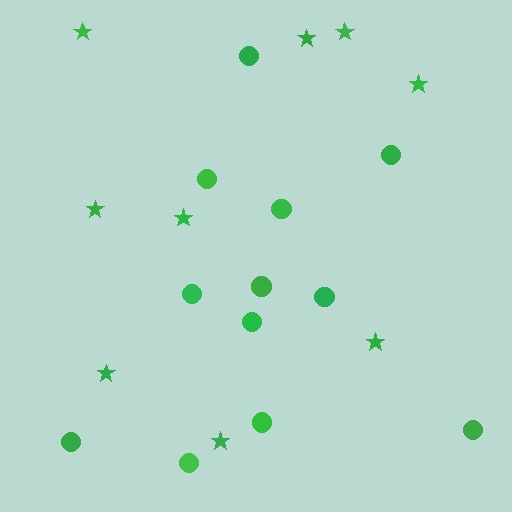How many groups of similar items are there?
There are 2 groups: one group of stars (9) and one group of circles (12).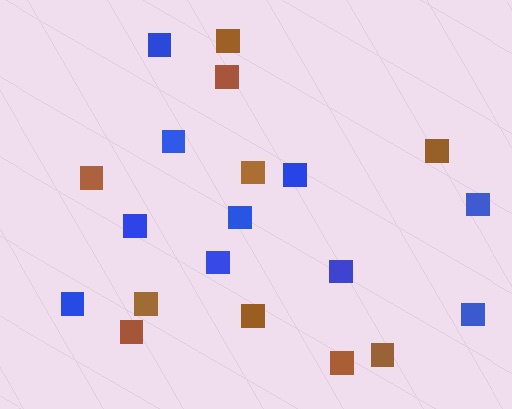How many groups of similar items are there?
There are 2 groups: one group of blue squares (10) and one group of brown squares (10).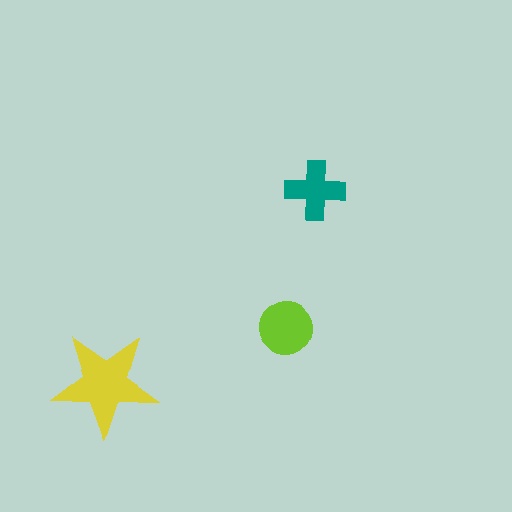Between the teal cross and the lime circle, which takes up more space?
The lime circle.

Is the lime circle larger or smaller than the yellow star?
Smaller.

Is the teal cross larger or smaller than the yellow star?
Smaller.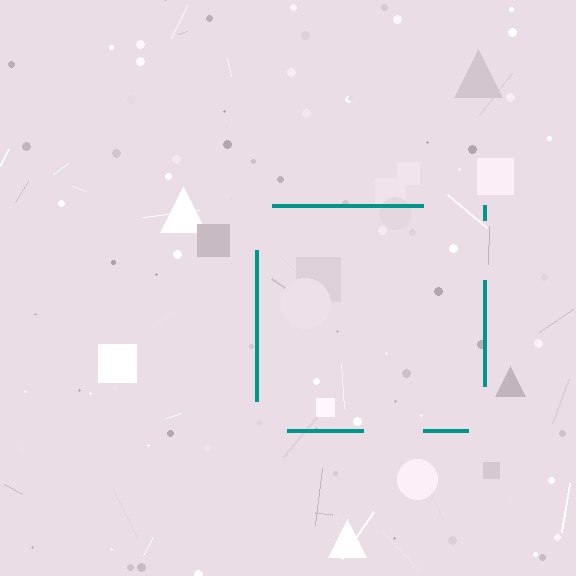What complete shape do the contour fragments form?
The contour fragments form a square.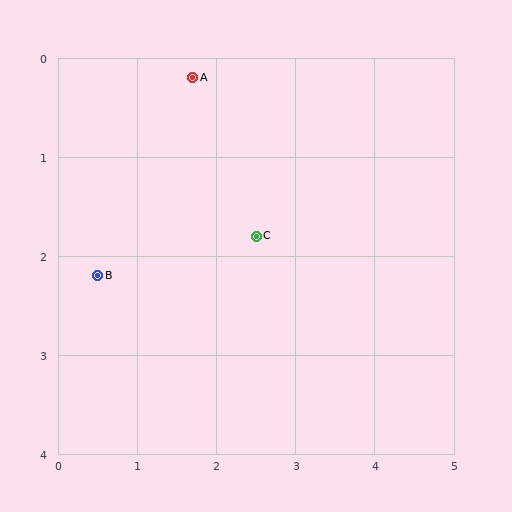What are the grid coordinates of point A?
Point A is at approximately (1.7, 0.2).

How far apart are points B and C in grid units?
Points B and C are about 2.0 grid units apart.